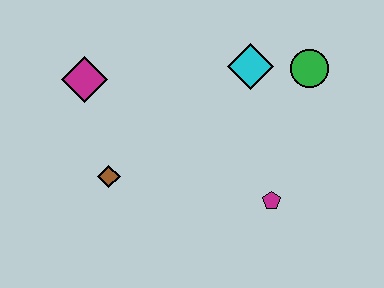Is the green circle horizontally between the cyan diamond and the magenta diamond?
No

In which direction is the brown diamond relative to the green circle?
The brown diamond is to the left of the green circle.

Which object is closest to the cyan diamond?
The green circle is closest to the cyan diamond.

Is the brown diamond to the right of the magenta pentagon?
No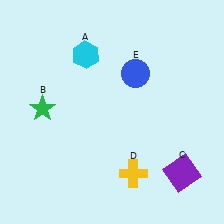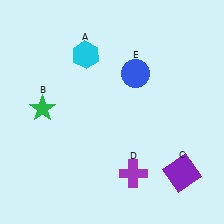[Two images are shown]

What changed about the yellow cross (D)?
In Image 1, D is yellow. In Image 2, it changed to purple.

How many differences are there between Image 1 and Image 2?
There is 1 difference between the two images.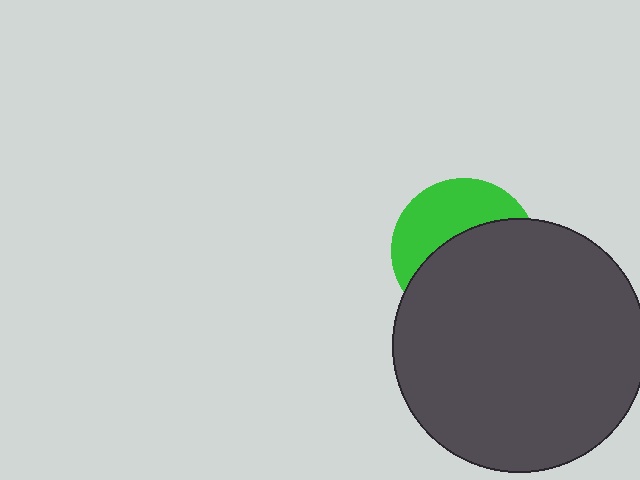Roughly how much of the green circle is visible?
A small part of it is visible (roughly 41%).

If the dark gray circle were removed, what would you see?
You would see the complete green circle.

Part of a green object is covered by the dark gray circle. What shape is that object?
It is a circle.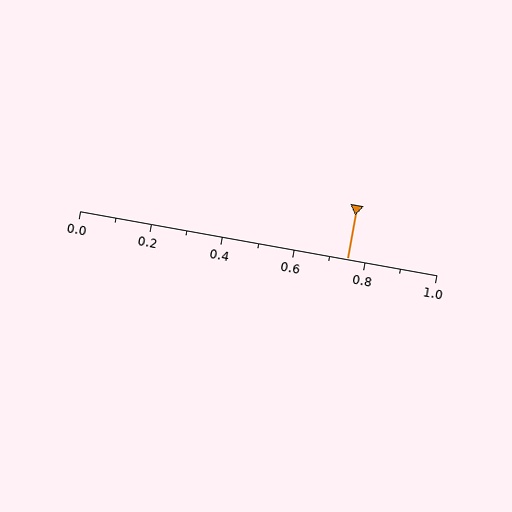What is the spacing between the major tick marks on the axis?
The major ticks are spaced 0.2 apart.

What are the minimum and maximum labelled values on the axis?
The axis runs from 0.0 to 1.0.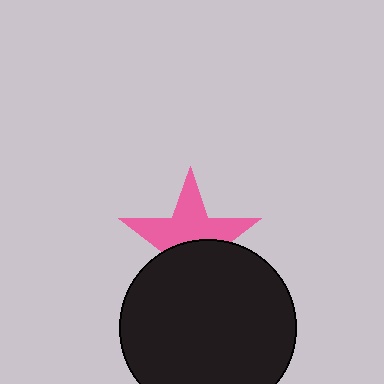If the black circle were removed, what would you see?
You would see the complete pink star.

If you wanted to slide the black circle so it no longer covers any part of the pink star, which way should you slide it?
Slide it down — that is the most direct way to separate the two shapes.